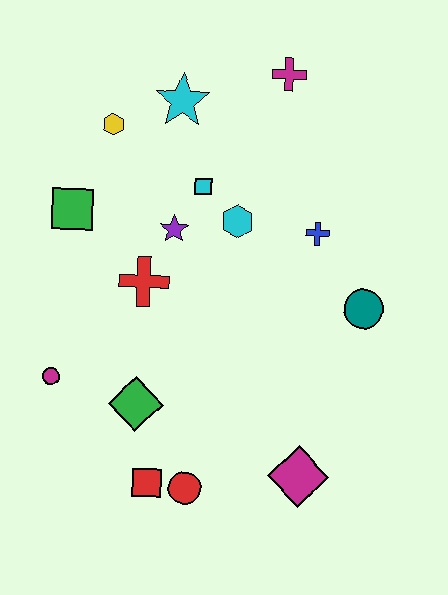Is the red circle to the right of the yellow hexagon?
Yes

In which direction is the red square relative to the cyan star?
The red square is below the cyan star.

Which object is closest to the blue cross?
The cyan hexagon is closest to the blue cross.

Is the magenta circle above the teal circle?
No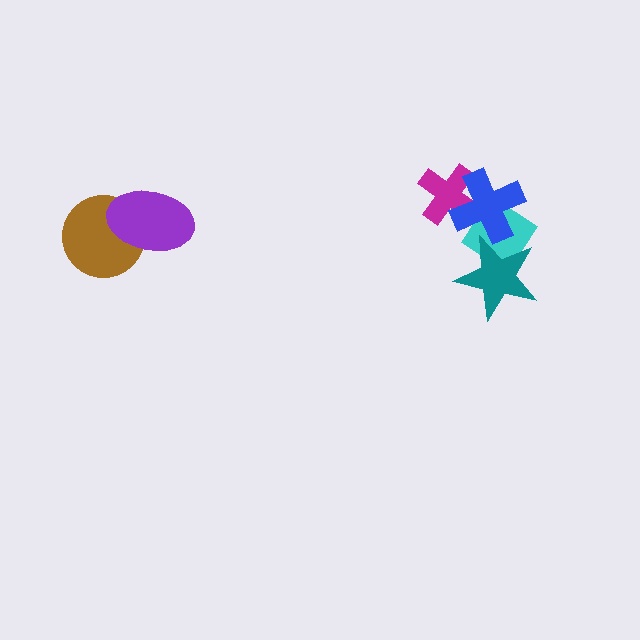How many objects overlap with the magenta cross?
1 object overlaps with the magenta cross.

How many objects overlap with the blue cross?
3 objects overlap with the blue cross.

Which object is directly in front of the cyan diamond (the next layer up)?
The blue cross is directly in front of the cyan diamond.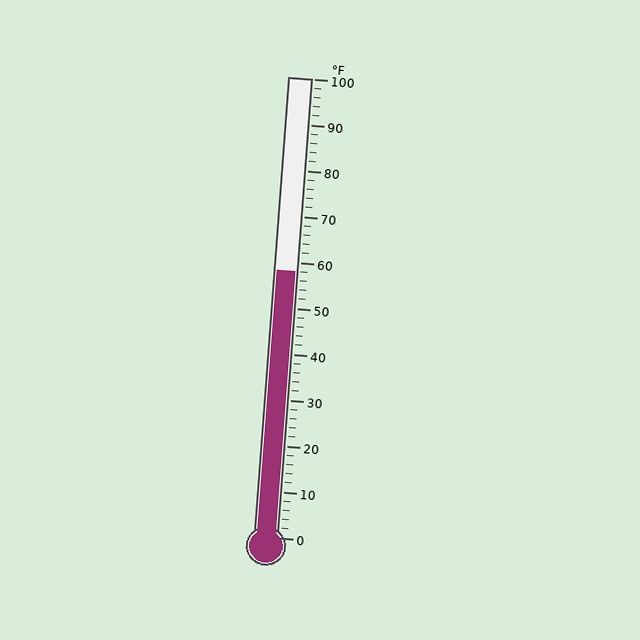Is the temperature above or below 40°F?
The temperature is above 40°F.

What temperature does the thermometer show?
The thermometer shows approximately 58°F.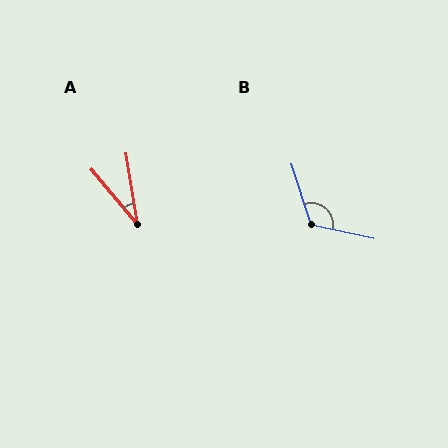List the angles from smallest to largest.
A (31°), B (121°).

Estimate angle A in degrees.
Approximately 31 degrees.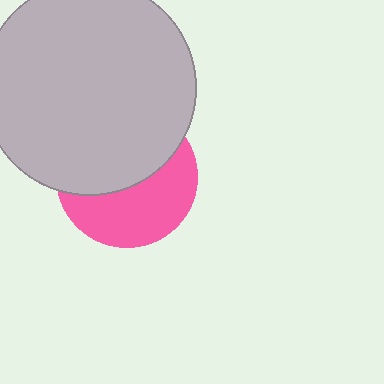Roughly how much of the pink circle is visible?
About half of it is visible (roughly 47%).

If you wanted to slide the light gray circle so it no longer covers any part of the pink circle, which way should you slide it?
Slide it up — that is the most direct way to separate the two shapes.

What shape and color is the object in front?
The object in front is a light gray circle.